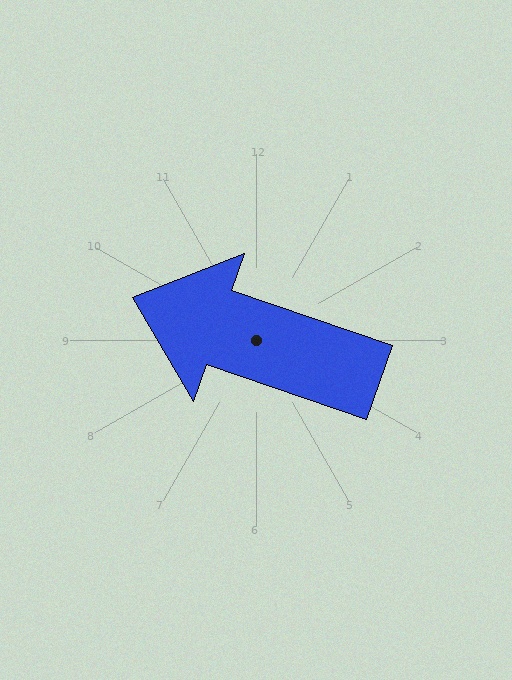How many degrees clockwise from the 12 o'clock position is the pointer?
Approximately 289 degrees.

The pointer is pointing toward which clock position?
Roughly 10 o'clock.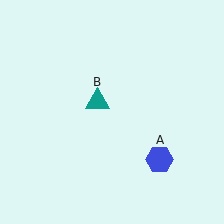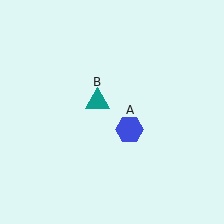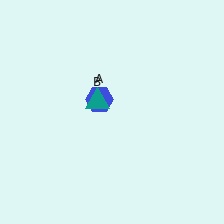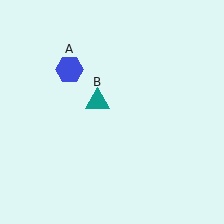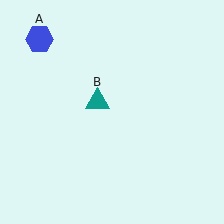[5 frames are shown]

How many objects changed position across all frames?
1 object changed position: blue hexagon (object A).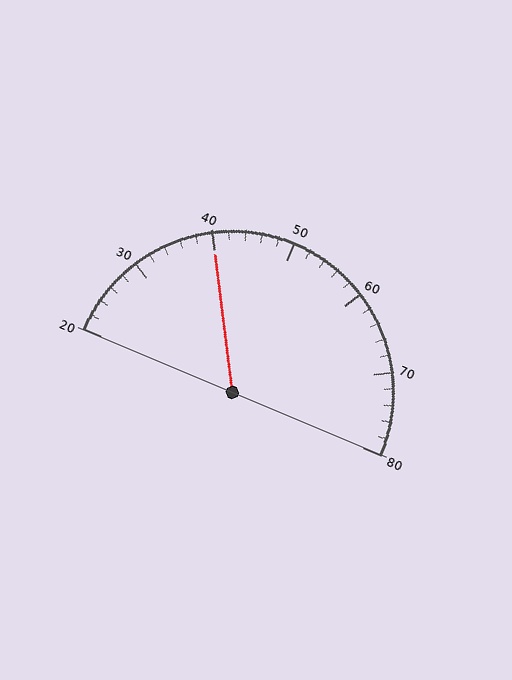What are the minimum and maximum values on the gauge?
The gauge ranges from 20 to 80.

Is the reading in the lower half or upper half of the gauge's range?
The reading is in the lower half of the range (20 to 80).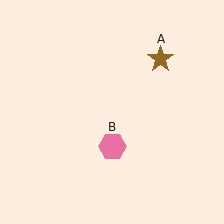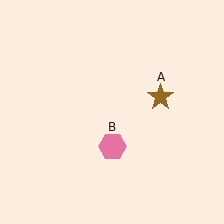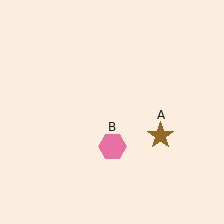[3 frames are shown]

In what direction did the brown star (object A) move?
The brown star (object A) moved down.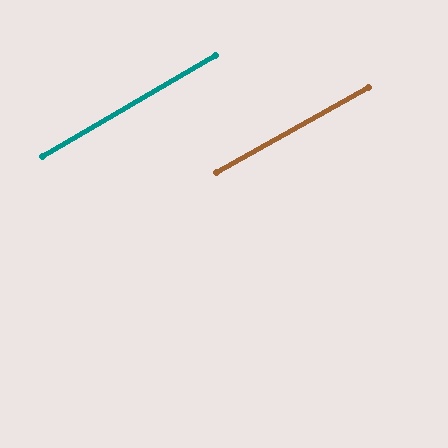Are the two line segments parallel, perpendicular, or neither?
Parallel — their directions differ by only 1.2°.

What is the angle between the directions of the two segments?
Approximately 1 degree.